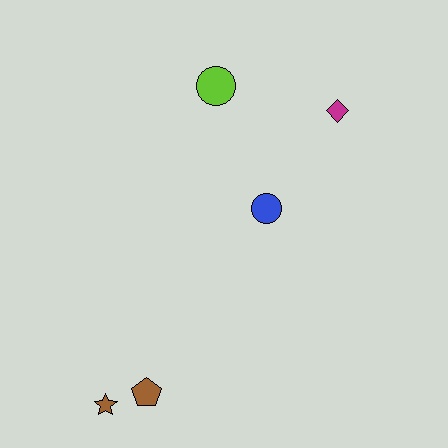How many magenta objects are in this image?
There is 1 magenta object.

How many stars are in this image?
There is 1 star.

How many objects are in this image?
There are 5 objects.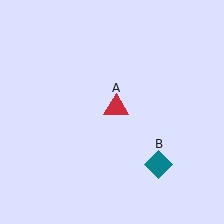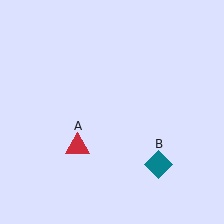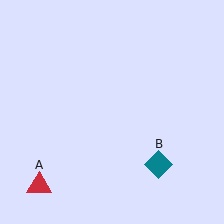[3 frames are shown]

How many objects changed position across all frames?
1 object changed position: red triangle (object A).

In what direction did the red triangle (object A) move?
The red triangle (object A) moved down and to the left.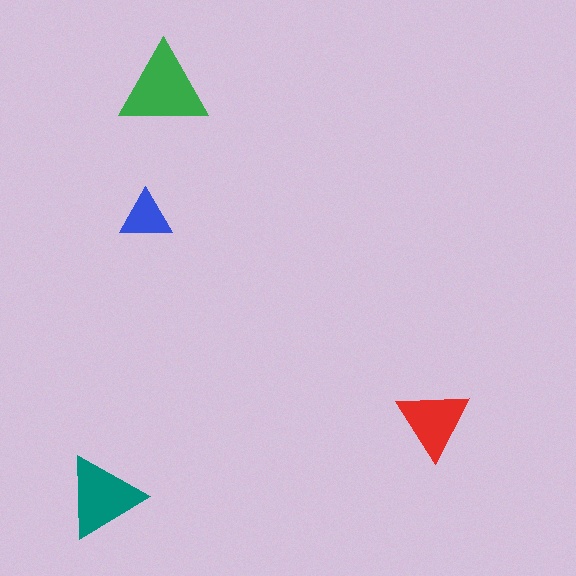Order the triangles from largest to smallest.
the green one, the teal one, the red one, the blue one.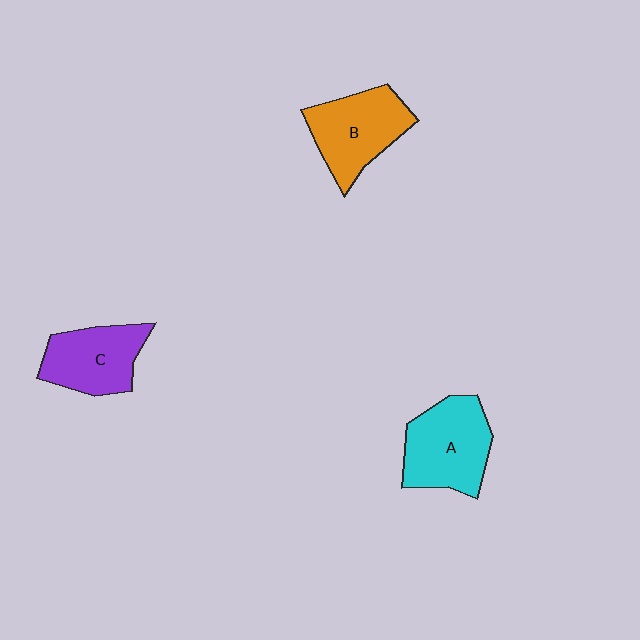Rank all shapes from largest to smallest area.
From largest to smallest: A (cyan), B (orange), C (purple).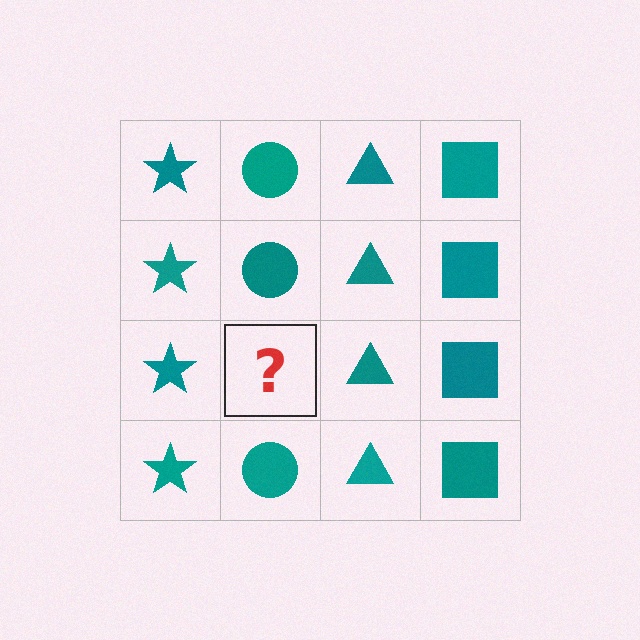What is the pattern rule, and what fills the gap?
The rule is that each column has a consistent shape. The gap should be filled with a teal circle.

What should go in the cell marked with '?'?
The missing cell should contain a teal circle.